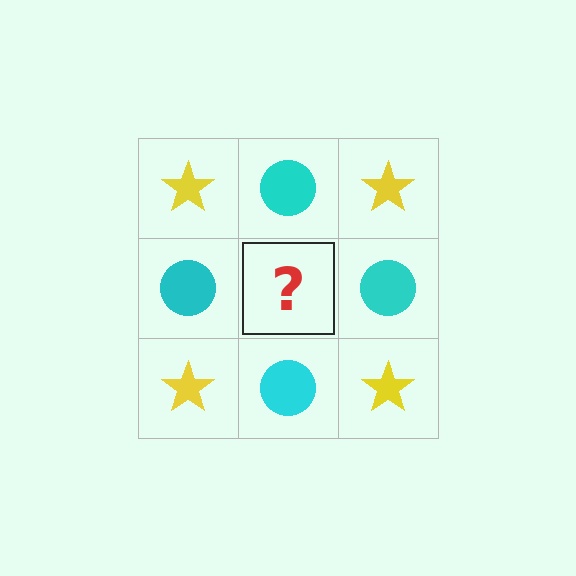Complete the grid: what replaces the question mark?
The question mark should be replaced with a yellow star.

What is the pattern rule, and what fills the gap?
The rule is that it alternates yellow star and cyan circle in a checkerboard pattern. The gap should be filled with a yellow star.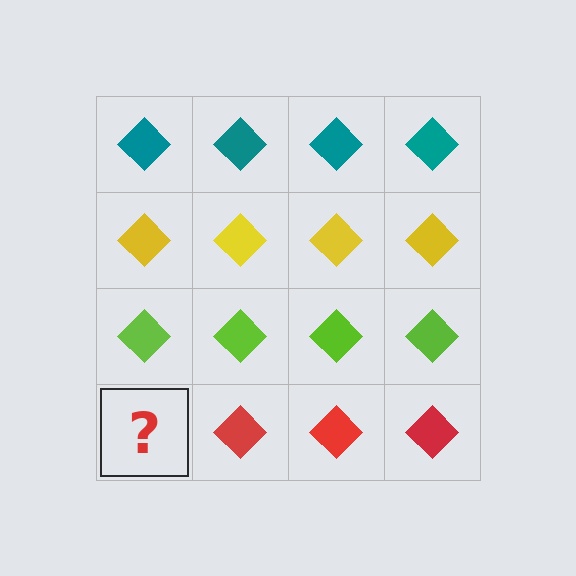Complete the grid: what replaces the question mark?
The question mark should be replaced with a red diamond.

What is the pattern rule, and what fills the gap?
The rule is that each row has a consistent color. The gap should be filled with a red diamond.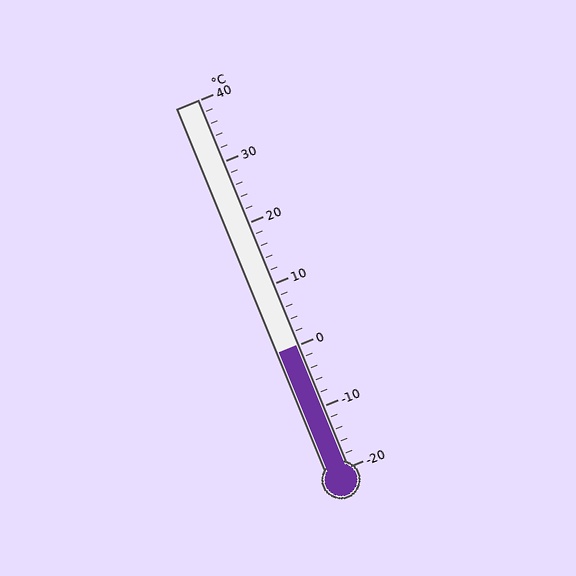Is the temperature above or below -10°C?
The temperature is above -10°C.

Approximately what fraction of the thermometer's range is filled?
The thermometer is filled to approximately 35% of its range.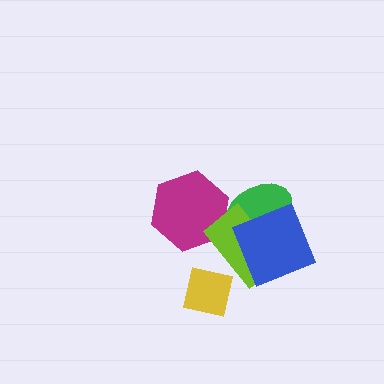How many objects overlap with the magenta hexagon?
1 object overlaps with the magenta hexagon.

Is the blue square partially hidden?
No, no other shape covers it.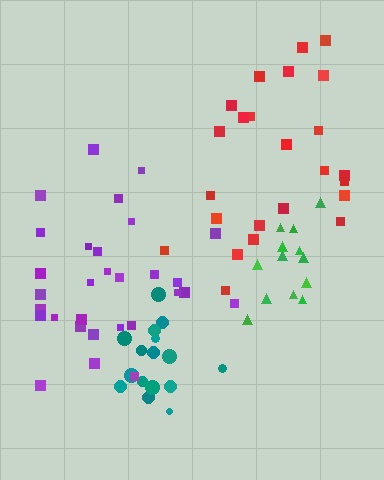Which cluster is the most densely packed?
Teal.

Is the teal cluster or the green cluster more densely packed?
Teal.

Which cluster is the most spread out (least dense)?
Red.